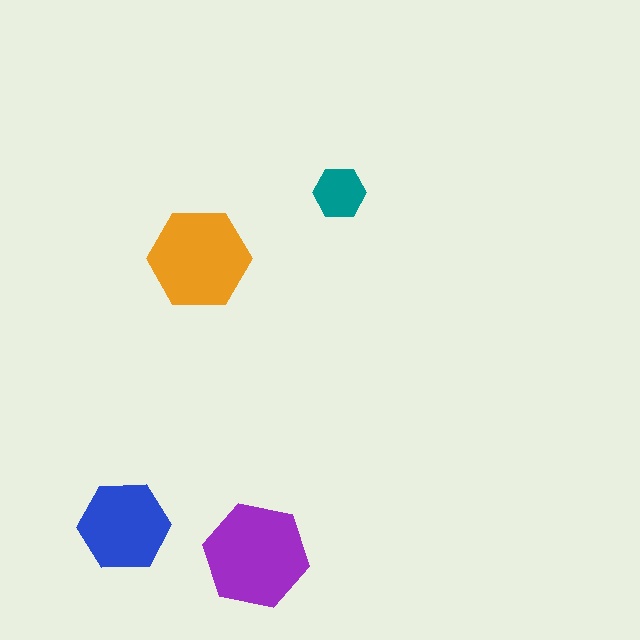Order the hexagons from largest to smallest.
the purple one, the orange one, the blue one, the teal one.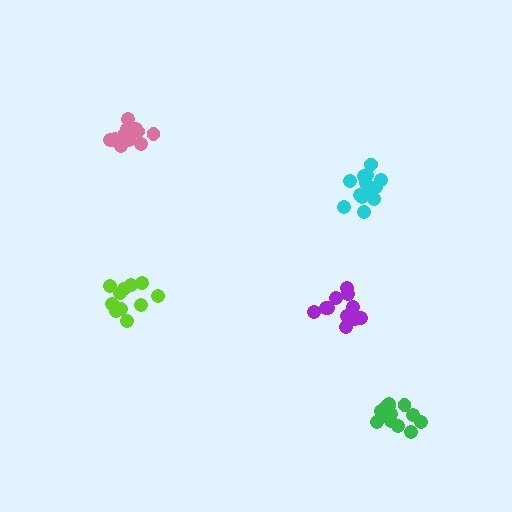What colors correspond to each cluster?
The clusters are colored: purple, pink, cyan, lime, green.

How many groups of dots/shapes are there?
There are 5 groups.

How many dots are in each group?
Group 1: 12 dots, Group 2: 14 dots, Group 3: 14 dots, Group 4: 12 dots, Group 5: 13 dots (65 total).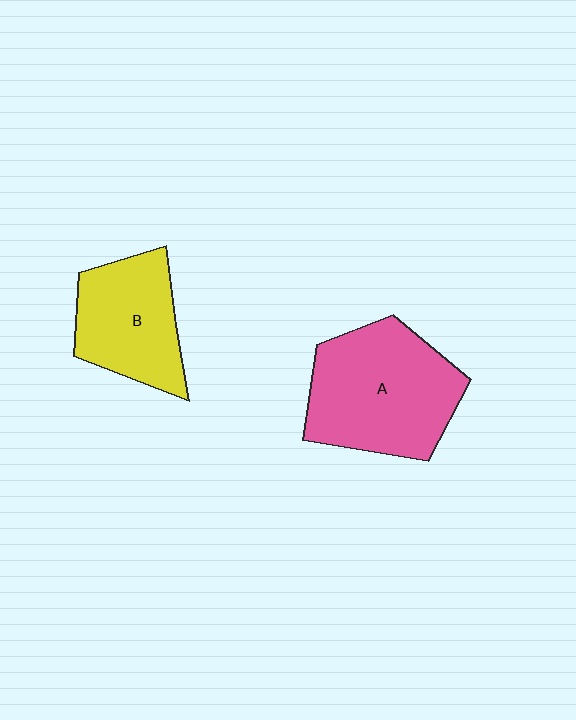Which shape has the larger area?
Shape A (pink).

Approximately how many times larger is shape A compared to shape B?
Approximately 1.4 times.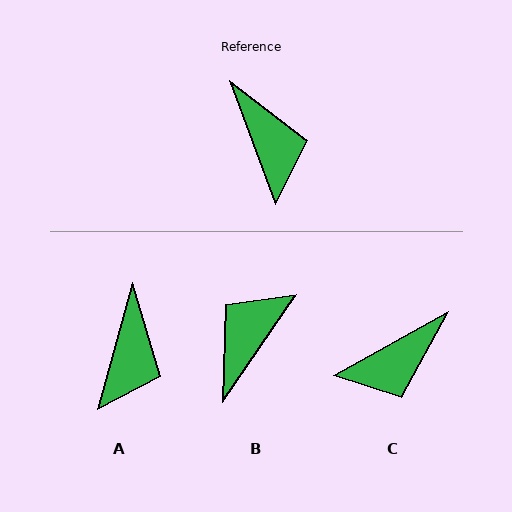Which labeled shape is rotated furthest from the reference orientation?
B, about 125 degrees away.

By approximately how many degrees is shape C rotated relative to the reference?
Approximately 82 degrees clockwise.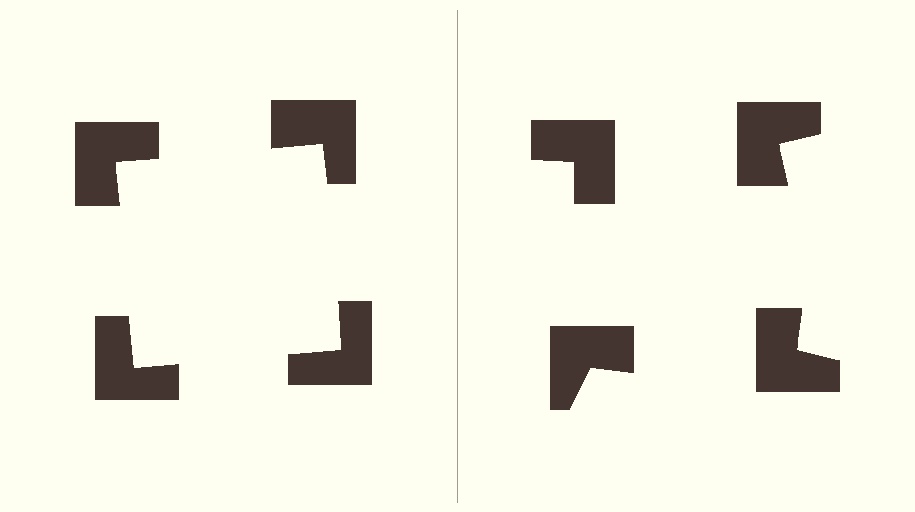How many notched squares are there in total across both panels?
8 — 4 on each side.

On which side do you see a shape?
An illusory square appears on the left side. On the right side the wedge cuts are rotated, so no coherent shape forms.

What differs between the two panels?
The notched squares are positioned identically on both sides; only the wedge orientations differ. On the left they align to a square; on the right they are misaligned.